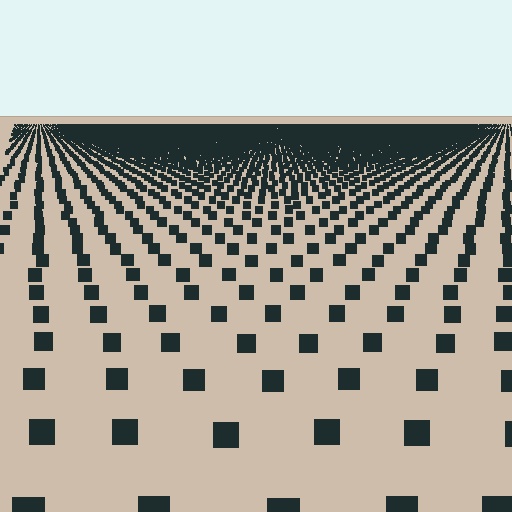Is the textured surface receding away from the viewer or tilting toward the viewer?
The surface is receding away from the viewer. Texture elements get smaller and denser toward the top.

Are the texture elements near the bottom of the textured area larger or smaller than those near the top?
Larger. Near the bottom, elements are closer to the viewer and appear at a bigger on-screen size.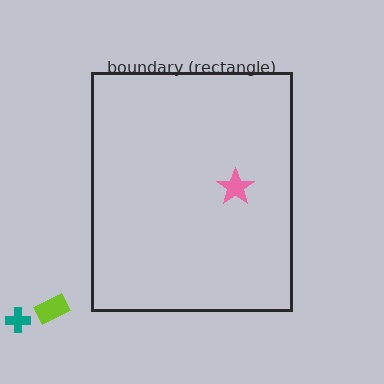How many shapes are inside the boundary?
1 inside, 2 outside.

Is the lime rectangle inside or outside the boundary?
Outside.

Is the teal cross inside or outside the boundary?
Outside.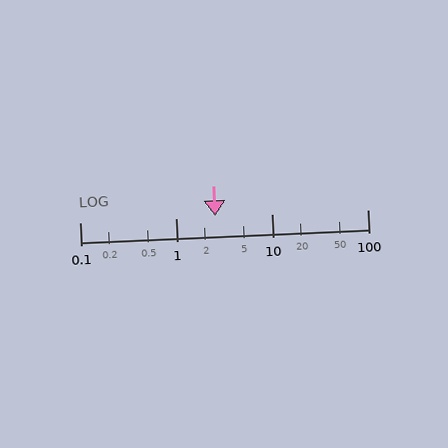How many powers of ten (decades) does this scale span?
The scale spans 3 decades, from 0.1 to 100.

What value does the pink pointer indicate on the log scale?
The pointer indicates approximately 2.6.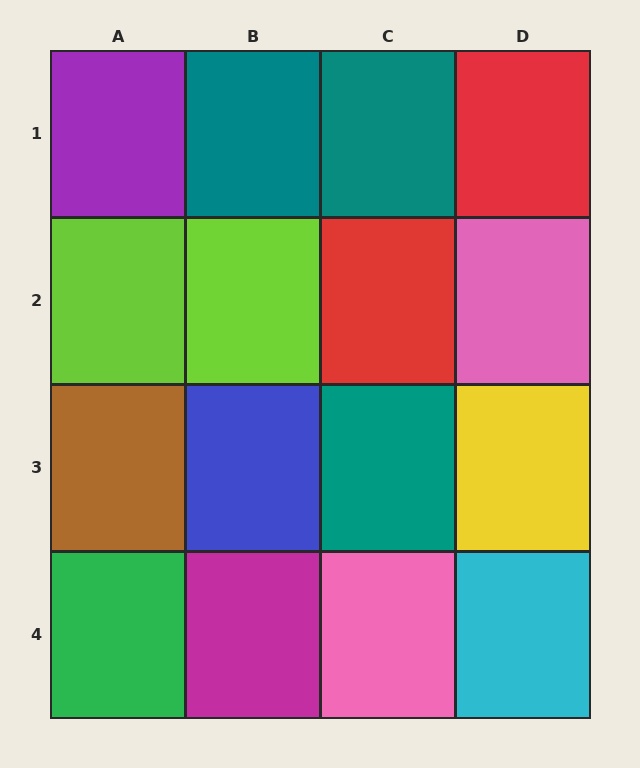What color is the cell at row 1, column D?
Red.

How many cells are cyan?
1 cell is cyan.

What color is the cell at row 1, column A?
Purple.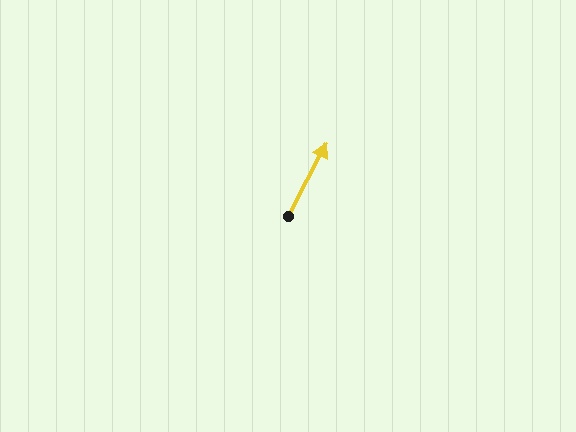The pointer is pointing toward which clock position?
Roughly 1 o'clock.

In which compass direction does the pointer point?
Northeast.